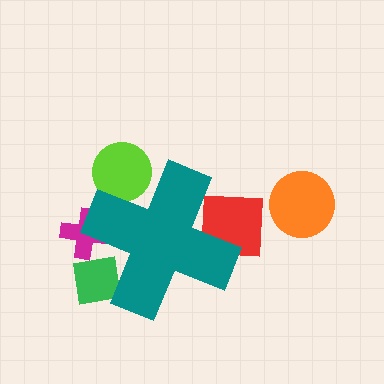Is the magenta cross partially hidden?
Yes, the magenta cross is partially hidden behind the teal cross.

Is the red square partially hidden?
Yes, the red square is partially hidden behind the teal cross.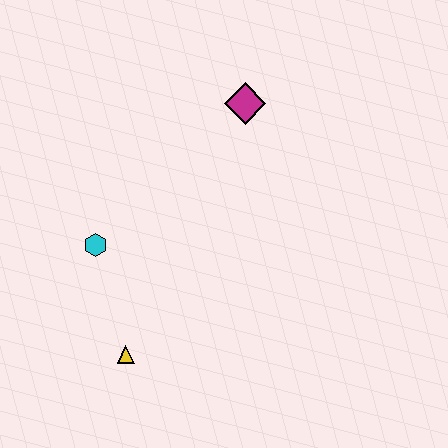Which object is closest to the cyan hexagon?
The yellow triangle is closest to the cyan hexagon.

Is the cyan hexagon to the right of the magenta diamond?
No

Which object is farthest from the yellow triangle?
The magenta diamond is farthest from the yellow triangle.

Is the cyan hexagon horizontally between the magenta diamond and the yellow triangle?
No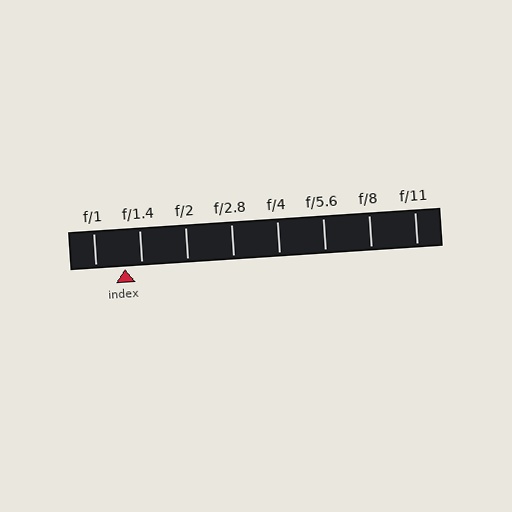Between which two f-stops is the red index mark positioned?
The index mark is between f/1 and f/1.4.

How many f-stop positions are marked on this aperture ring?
There are 8 f-stop positions marked.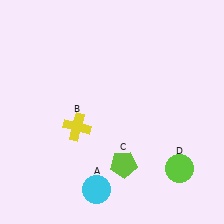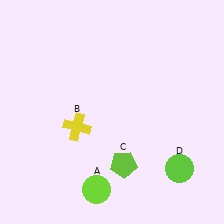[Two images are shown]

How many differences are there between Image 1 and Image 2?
There is 1 difference between the two images.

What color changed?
The circle (A) changed from cyan in Image 1 to lime in Image 2.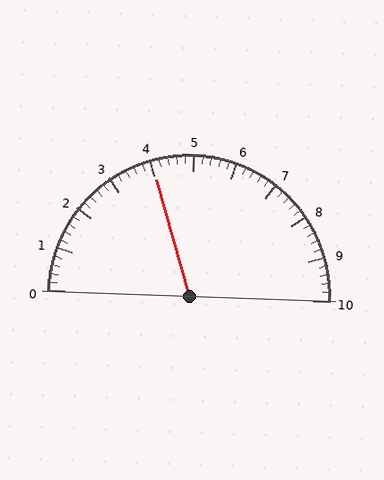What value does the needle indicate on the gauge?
The needle indicates approximately 4.0.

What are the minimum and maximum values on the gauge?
The gauge ranges from 0 to 10.